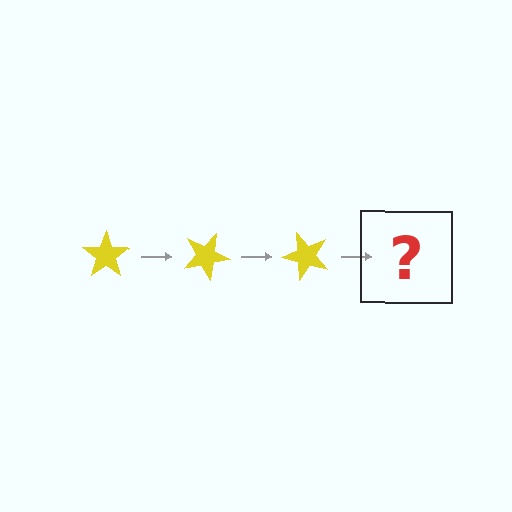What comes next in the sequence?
The next element should be a yellow star rotated 75 degrees.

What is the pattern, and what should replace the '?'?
The pattern is that the star rotates 25 degrees each step. The '?' should be a yellow star rotated 75 degrees.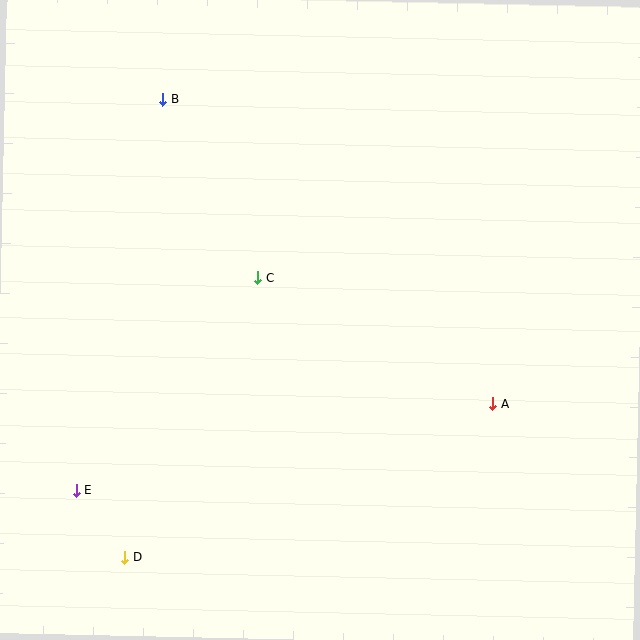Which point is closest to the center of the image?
Point C at (258, 278) is closest to the center.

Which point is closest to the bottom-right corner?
Point A is closest to the bottom-right corner.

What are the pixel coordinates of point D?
Point D is at (124, 557).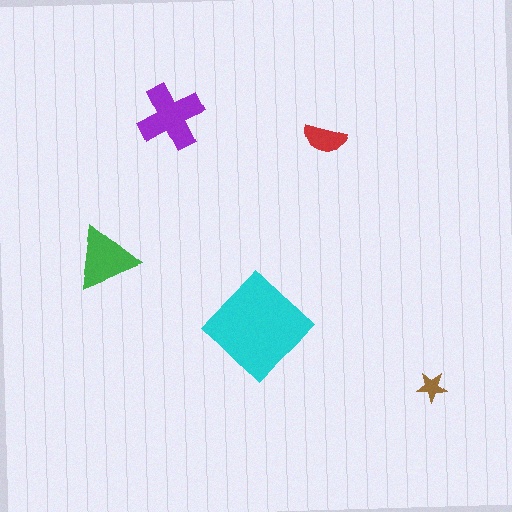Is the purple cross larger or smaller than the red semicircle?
Larger.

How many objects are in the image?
There are 5 objects in the image.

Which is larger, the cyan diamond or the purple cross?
The cyan diamond.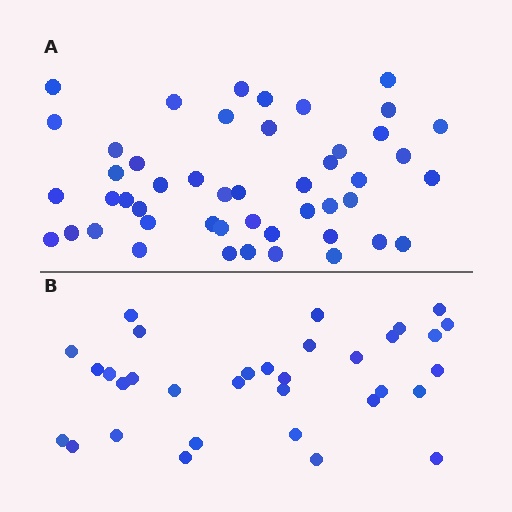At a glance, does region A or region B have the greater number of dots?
Region A (the top region) has more dots.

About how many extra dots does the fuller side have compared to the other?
Region A has approximately 15 more dots than region B.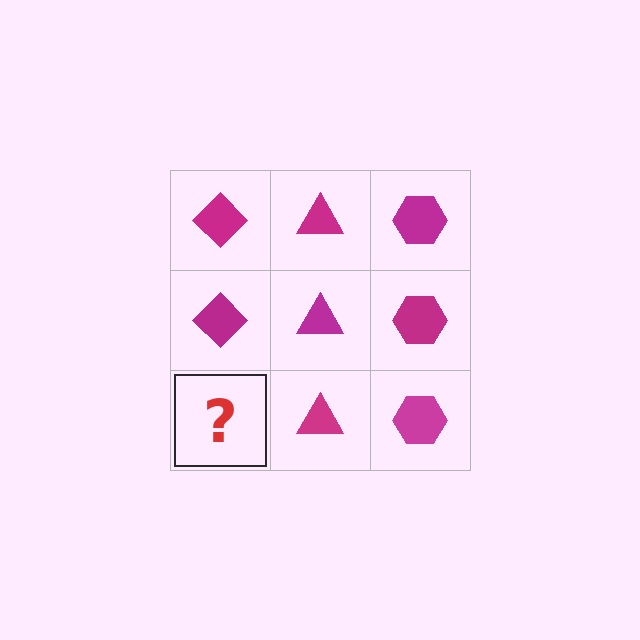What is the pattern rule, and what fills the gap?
The rule is that each column has a consistent shape. The gap should be filled with a magenta diamond.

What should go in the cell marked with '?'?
The missing cell should contain a magenta diamond.